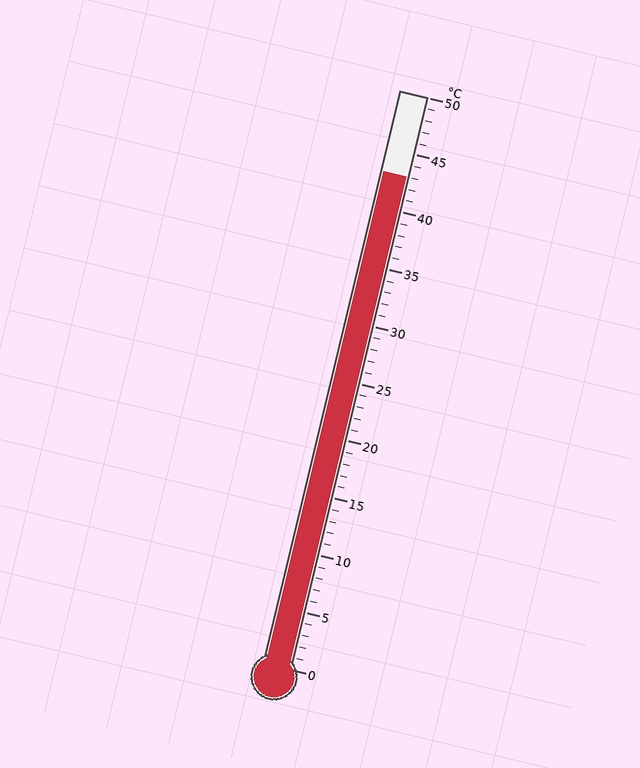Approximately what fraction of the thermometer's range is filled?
The thermometer is filled to approximately 85% of its range.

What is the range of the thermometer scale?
The thermometer scale ranges from 0°C to 50°C.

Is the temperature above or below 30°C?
The temperature is above 30°C.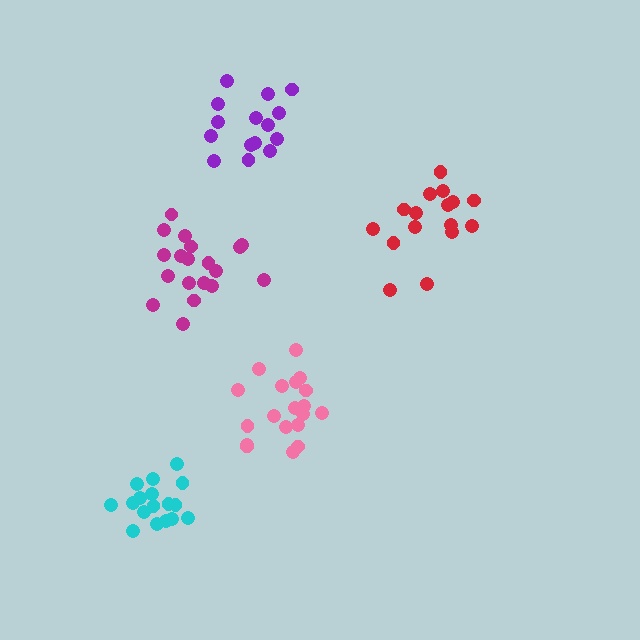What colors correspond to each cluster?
The clusters are colored: red, pink, magenta, purple, cyan.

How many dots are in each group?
Group 1: 16 dots, Group 2: 19 dots, Group 3: 19 dots, Group 4: 15 dots, Group 5: 17 dots (86 total).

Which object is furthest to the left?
The cyan cluster is leftmost.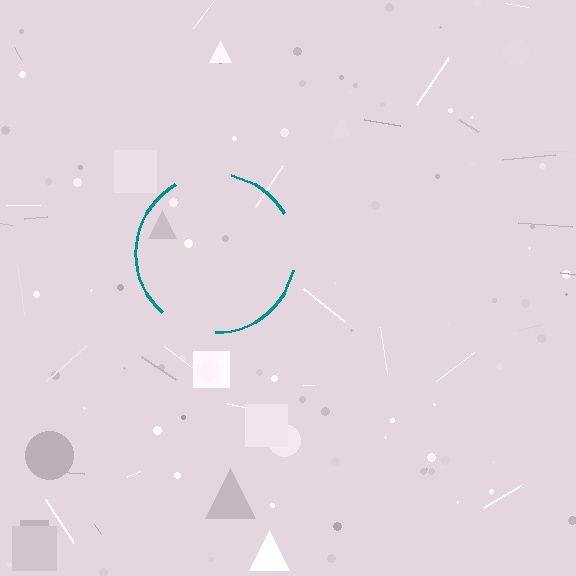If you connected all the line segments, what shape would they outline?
They would outline a circle.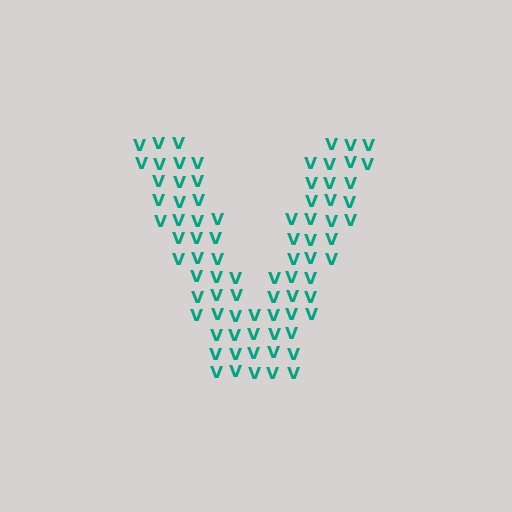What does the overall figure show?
The overall figure shows the letter V.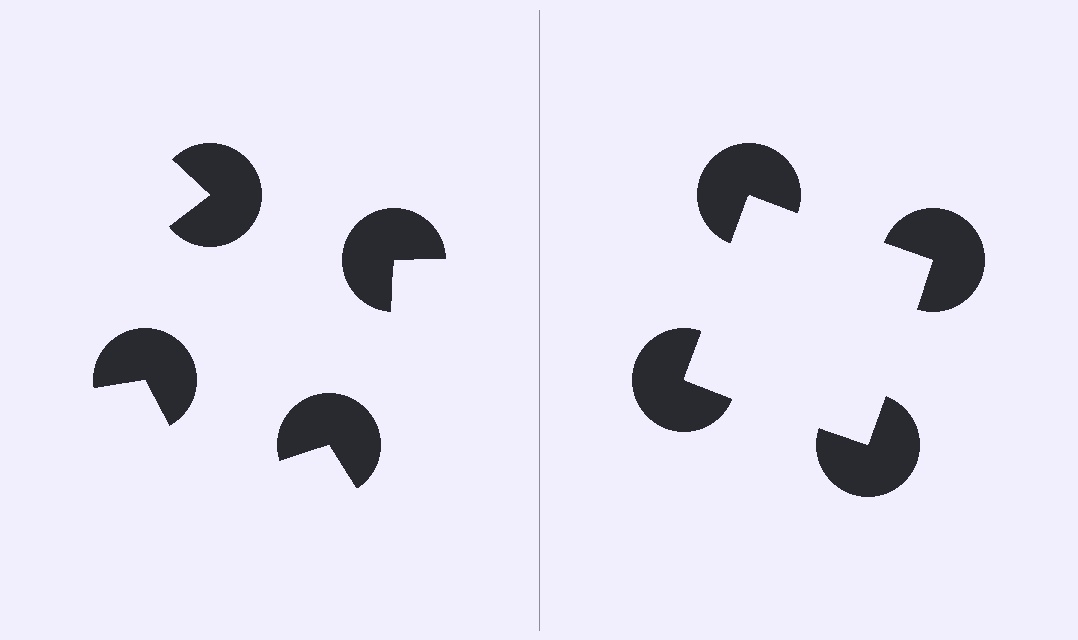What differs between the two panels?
The pac-man discs are positioned identically on both sides; only the wedge orientations differ. On the right they align to a square; on the left they are misaligned.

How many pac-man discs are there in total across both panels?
8 — 4 on each side.